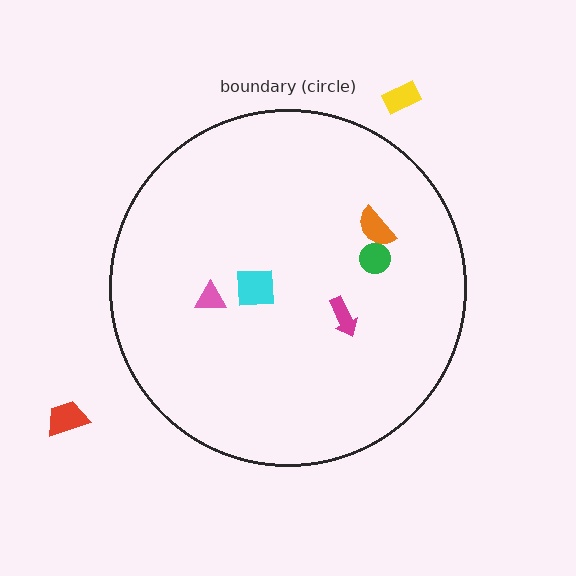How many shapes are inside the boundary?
5 inside, 2 outside.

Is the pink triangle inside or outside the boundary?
Inside.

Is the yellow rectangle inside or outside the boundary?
Outside.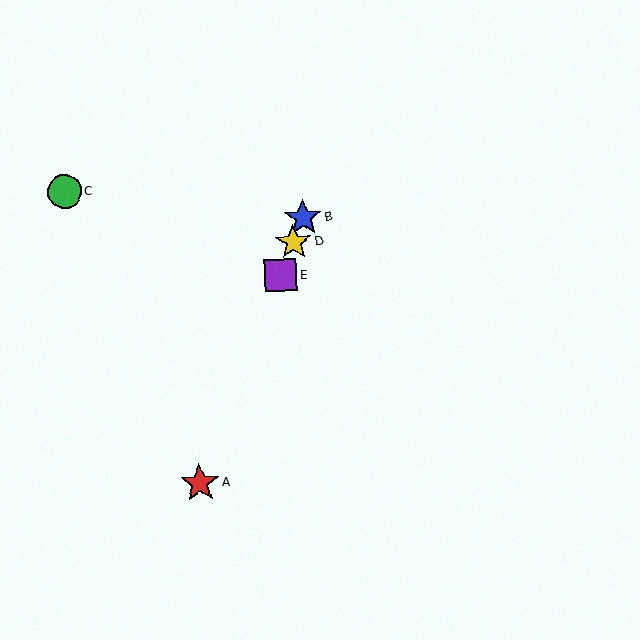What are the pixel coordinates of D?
Object D is at (293, 242).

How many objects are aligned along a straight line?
4 objects (A, B, D, E) are aligned along a straight line.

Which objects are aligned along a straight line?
Objects A, B, D, E are aligned along a straight line.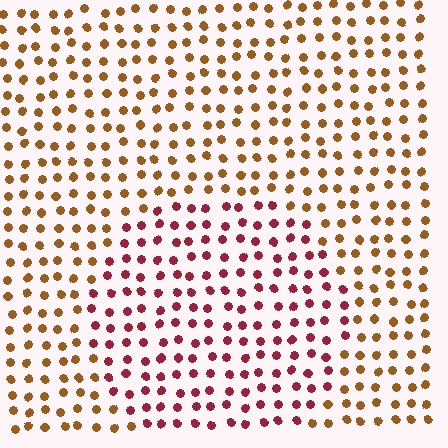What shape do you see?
I see a circle.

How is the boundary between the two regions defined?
The boundary is defined purely by a slight shift in hue (about 45 degrees). Spacing, size, and orientation are identical on both sides.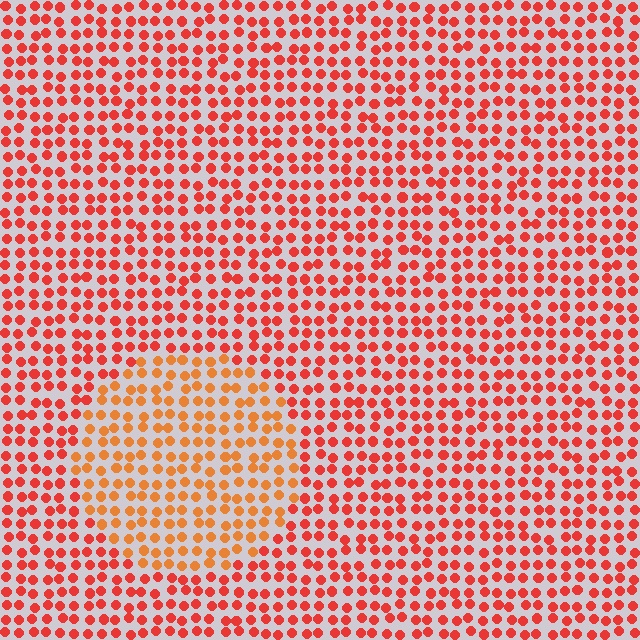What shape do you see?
I see a circle.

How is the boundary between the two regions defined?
The boundary is defined purely by a slight shift in hue (about 25 degrees). Spacing, size, and orientation are identical on both sides.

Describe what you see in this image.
The image is filled with small red elements in a uniform arrangement. A circle-shaped region is visible where the elements are tinted to a slightly different hue, forming a subtle color boundary.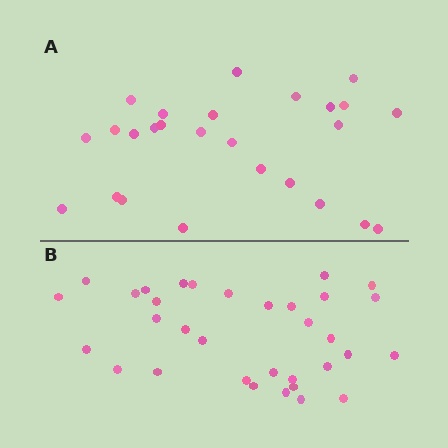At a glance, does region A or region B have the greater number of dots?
Region B (the bottom region) has more dots.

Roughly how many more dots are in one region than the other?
Region B has roughly 8 or so more dots than region A.